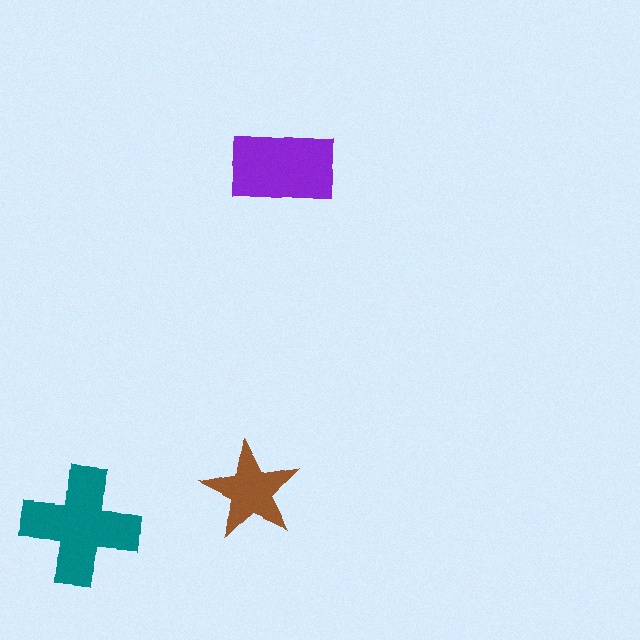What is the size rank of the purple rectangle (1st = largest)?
2nd.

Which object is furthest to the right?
The purple rectangle is rightmost.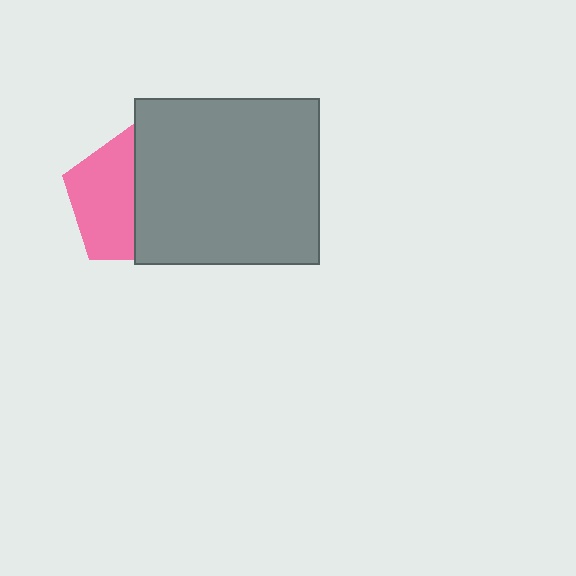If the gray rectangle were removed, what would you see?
You would see the complete pink pentagon.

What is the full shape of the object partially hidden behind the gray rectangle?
The partially hidden object is a pink pentagon.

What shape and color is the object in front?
The object in front is a gray rectangle.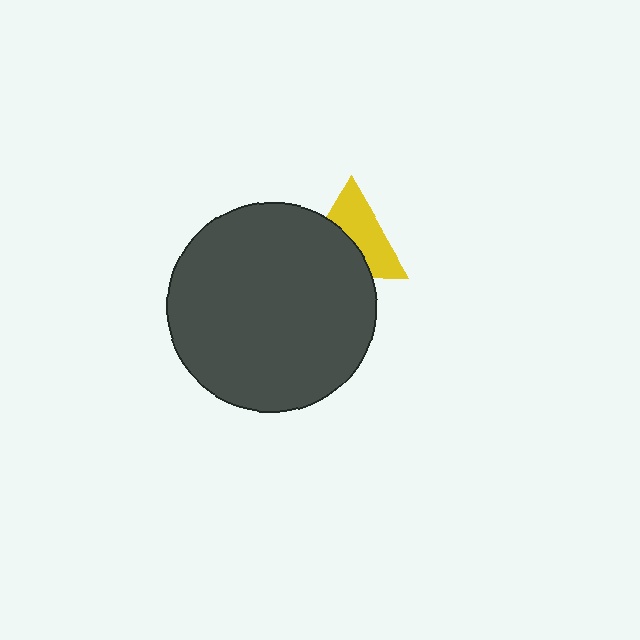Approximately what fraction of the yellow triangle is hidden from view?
Roughly 47% of the yellow triangle is hidden behind the dark gray circle.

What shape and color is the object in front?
The object in front is a dark gray circle.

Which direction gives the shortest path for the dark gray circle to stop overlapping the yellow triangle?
Moving toward the lower-left gives the shortest separation.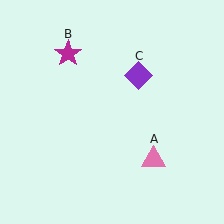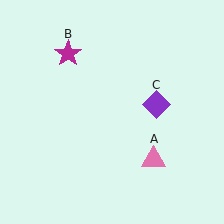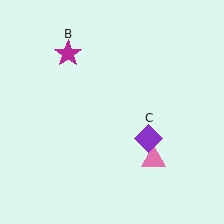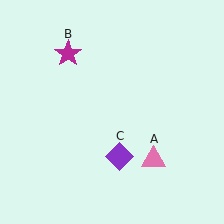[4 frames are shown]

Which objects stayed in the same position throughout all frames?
Pink triangle (object A) and magenta star (object B) remained stationary.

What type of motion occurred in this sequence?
The purple diamond (object C) rotated clockwise around the center of the scene.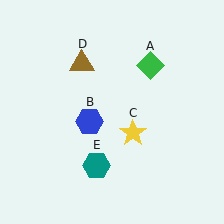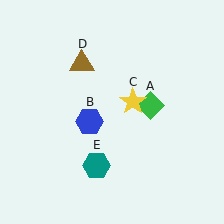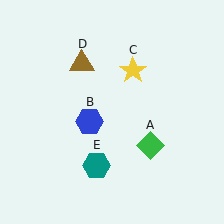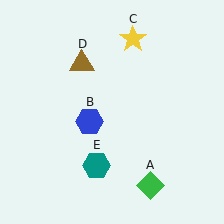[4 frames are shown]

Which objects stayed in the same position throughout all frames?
Blue hexagon (object B) and brown triangle (object D) and teal hexagon (object E) remained stationary.